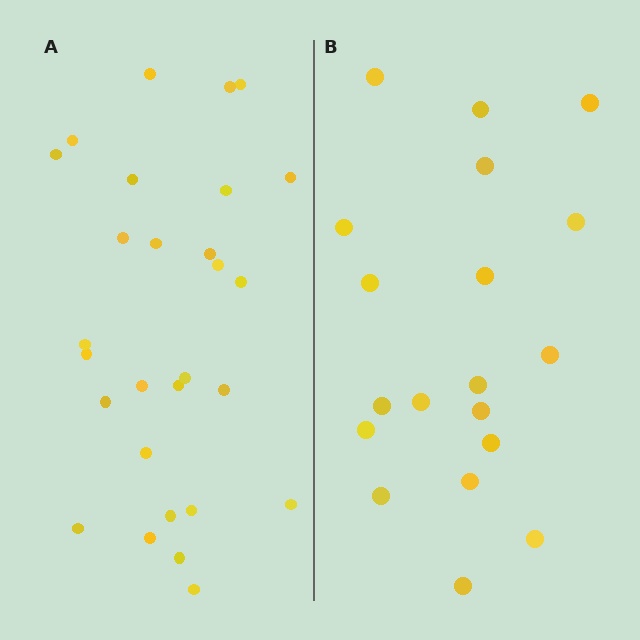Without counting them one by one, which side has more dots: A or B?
Region A (the left region) has more dots.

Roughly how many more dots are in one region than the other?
Region A has roughly 8 or so more dots than region B.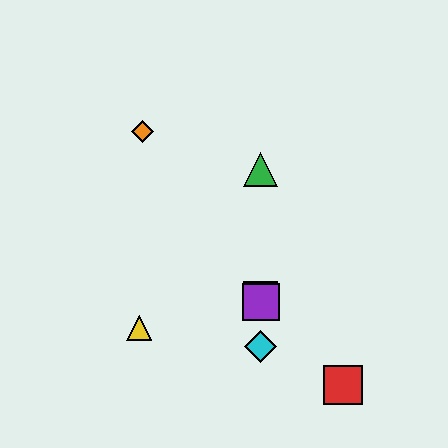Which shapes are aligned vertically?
The blue square, the green triangle, the purple square, the cyan diamond are aligned vertically.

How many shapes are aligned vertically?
4 shapes (the blue square, the green triangle, the purple square, the cyan diamond) are aligned vertically.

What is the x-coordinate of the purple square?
The purple square is at x≈261.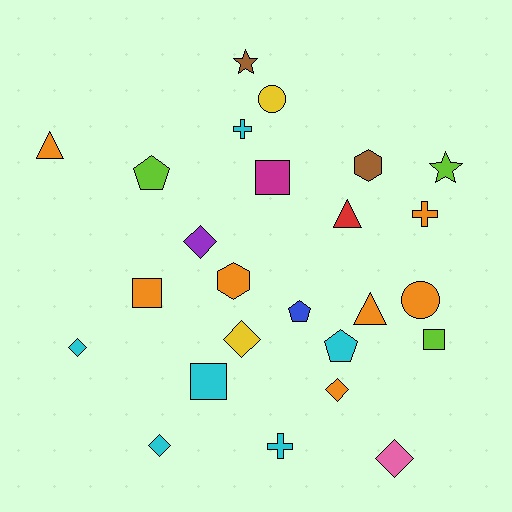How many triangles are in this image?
There are 3 triangles.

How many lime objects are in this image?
There are 3 lime objects.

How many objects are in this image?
There are 25 objects.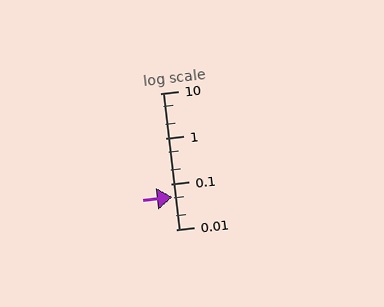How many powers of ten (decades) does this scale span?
The scale spans 3 decades, from 0.01 to 10.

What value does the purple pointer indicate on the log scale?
The pointer indicates approximately 0.052.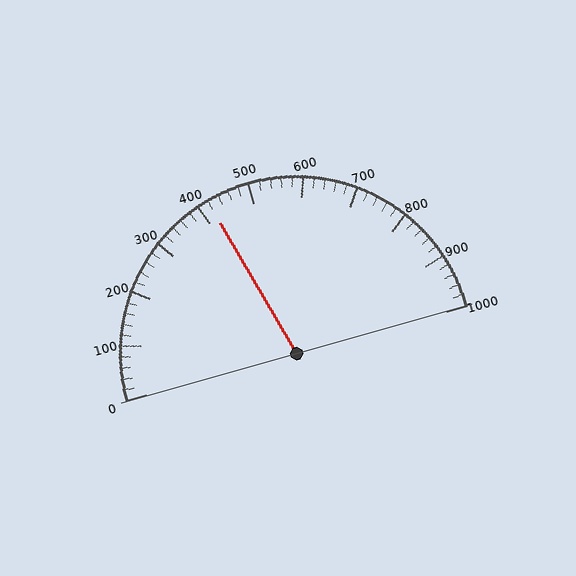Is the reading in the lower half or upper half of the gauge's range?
The reading is in the lower half of the range (0 to 1000).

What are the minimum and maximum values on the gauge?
The gauge ranges from 0 to 1000.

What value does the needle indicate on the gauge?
The needle indicates approximately 420.